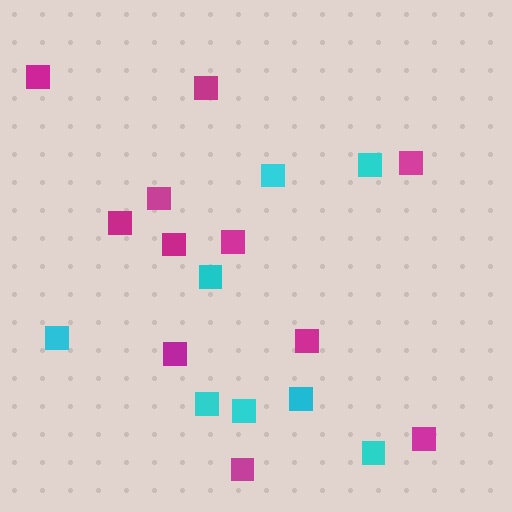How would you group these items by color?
There are 2 groups: one group of cyan squares (8) and one group of magenta squares (11).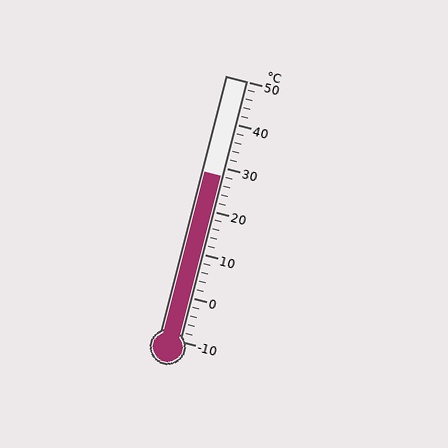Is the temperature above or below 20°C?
The temperature is above 20°C.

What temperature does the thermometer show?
The thermometer shows approximately 28°C.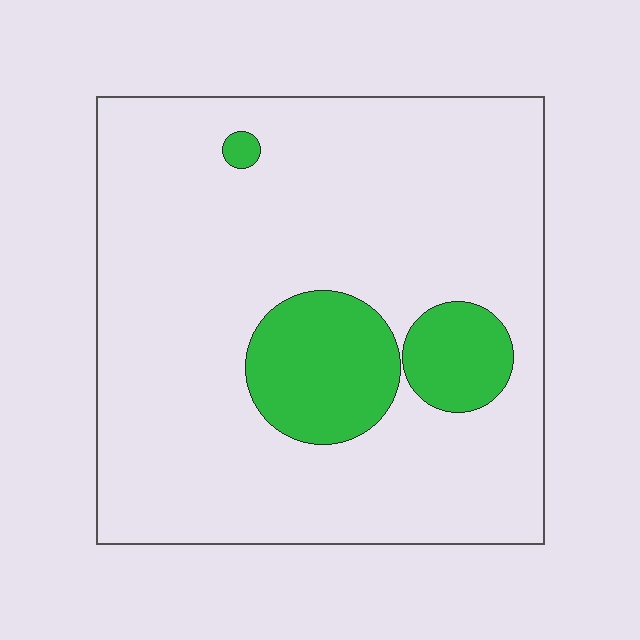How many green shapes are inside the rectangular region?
3.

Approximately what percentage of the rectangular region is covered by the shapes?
Approximately 15%.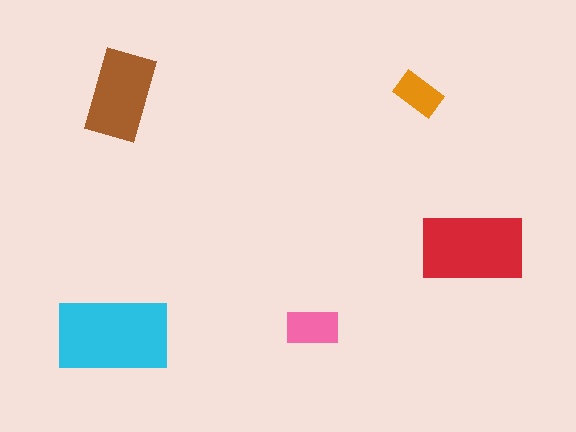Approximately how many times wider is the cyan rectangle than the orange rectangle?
About 2.5 times wider.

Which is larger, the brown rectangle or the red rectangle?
The red one.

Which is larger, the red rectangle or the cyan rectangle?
The cyan one.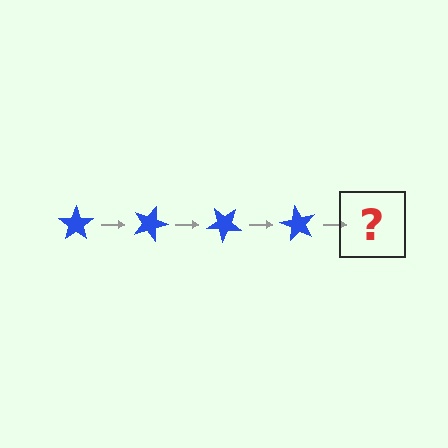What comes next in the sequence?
The next element should be a blue star rotated 80 degrees.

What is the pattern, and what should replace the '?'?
The pattern is that the star rotates 20 degrees each step. The '?' should be a blue star rotated 80 degrees.